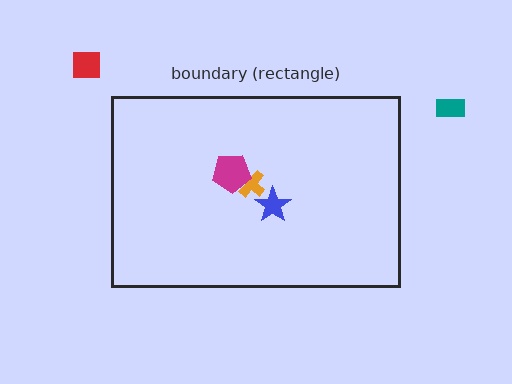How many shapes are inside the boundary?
3 inside, 2 outside.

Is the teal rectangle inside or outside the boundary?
Outside.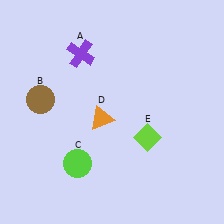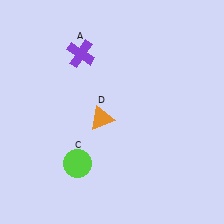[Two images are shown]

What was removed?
The lime diamond (E), the brown circle (B) were removed in Image 2.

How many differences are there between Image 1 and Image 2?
There are 2 differences between the two images.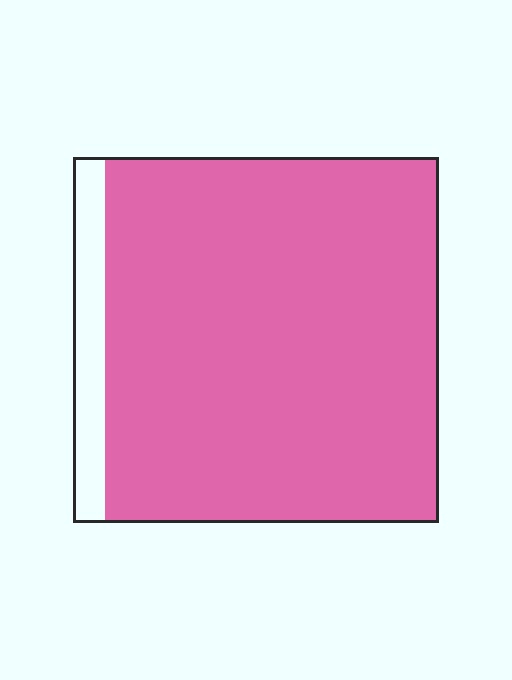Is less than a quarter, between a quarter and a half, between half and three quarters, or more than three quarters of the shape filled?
More than three quarters.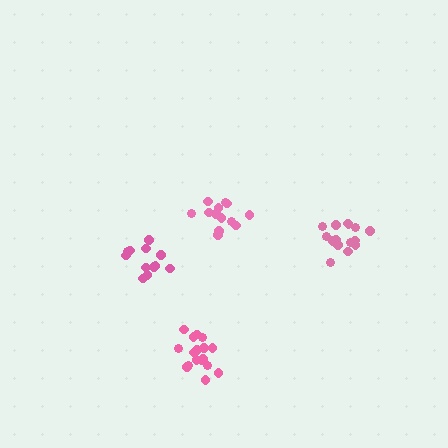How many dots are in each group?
Group 1: 13 dots, Group 2: 17 dots, Group 3: 15 dots, Group 4: 12 dots (57 total).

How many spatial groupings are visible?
There are 4 spatial groupings.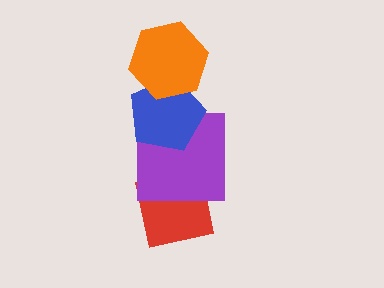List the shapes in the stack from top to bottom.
From top to bottom: the orange hexagon, the blue pentagon, the purple square, the red square.